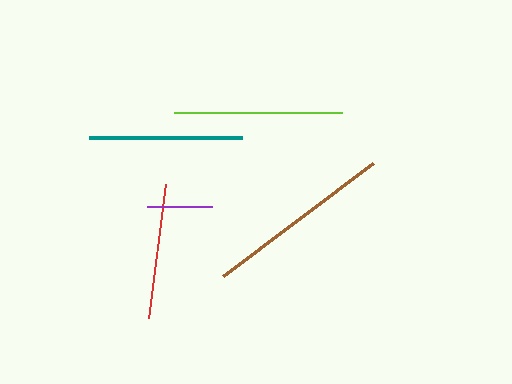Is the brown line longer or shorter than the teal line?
The brown line is longer than the teal line.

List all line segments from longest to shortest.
From longest to shortest: brown, lime, teal, red, purple.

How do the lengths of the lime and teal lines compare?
The lime and teal lines are approximately the same length.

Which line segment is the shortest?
The purple line is the shortest at approximately 65 pixels.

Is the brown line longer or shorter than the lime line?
The brown line is longer than the lime line.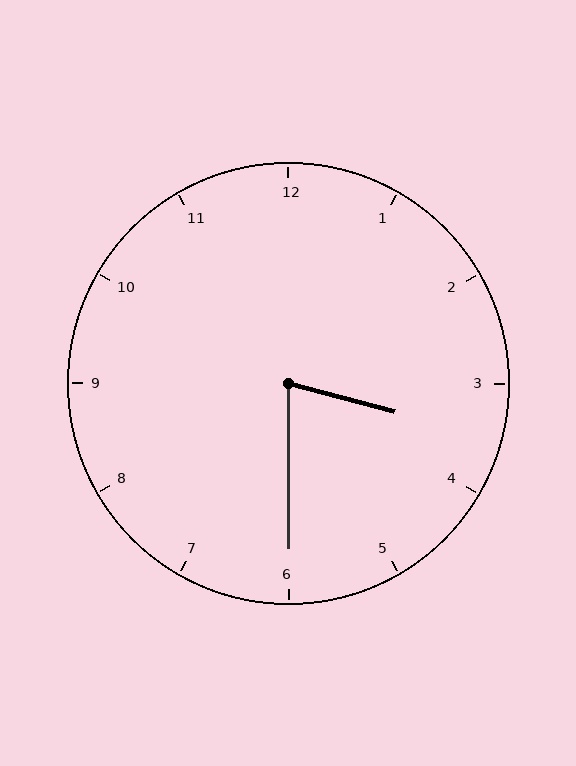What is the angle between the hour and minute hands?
Approximately 75 degrees.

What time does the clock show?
3:30.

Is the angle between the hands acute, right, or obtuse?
It is acute.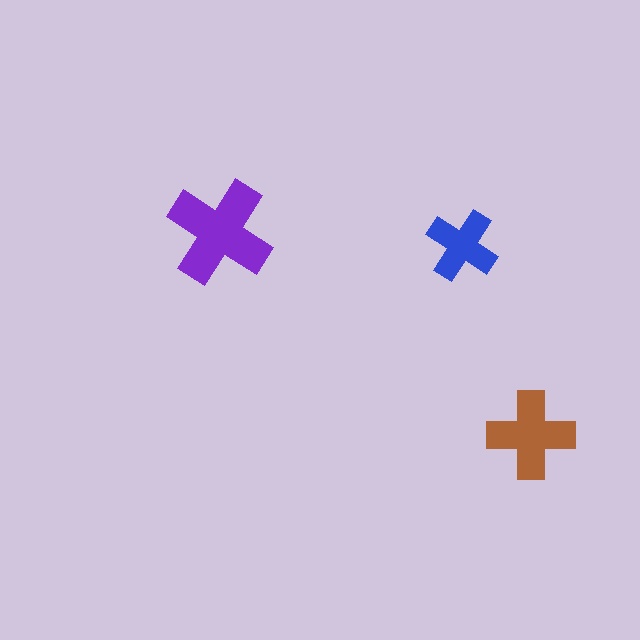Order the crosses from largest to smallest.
the purple one, the brown one, the blue one.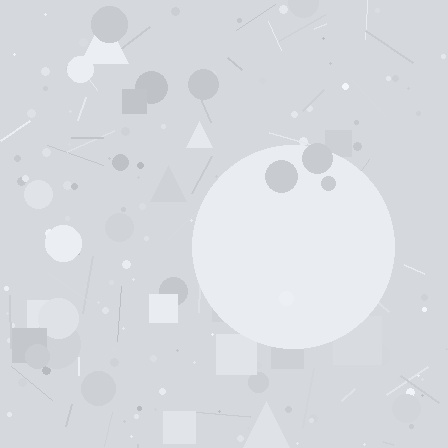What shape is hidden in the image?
A circle is hidden in the image.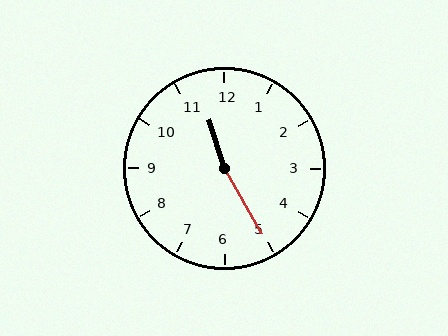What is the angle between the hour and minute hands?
Approximately 168 degrees.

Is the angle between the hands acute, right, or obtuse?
It is obtuse.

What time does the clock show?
11:25.